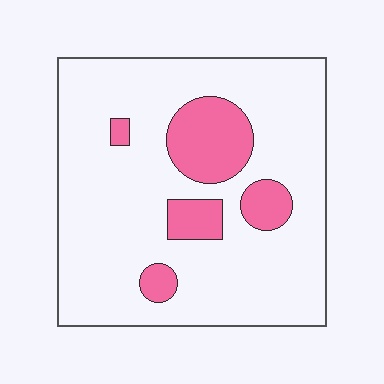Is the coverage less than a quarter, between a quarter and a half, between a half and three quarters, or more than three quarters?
Less than a quarter.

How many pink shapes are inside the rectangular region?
5.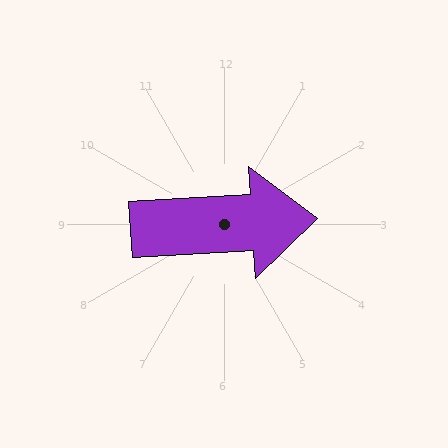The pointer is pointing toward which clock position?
Roughly 3 o'clock.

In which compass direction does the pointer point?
East.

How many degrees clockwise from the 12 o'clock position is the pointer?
Approximately 87 degrees.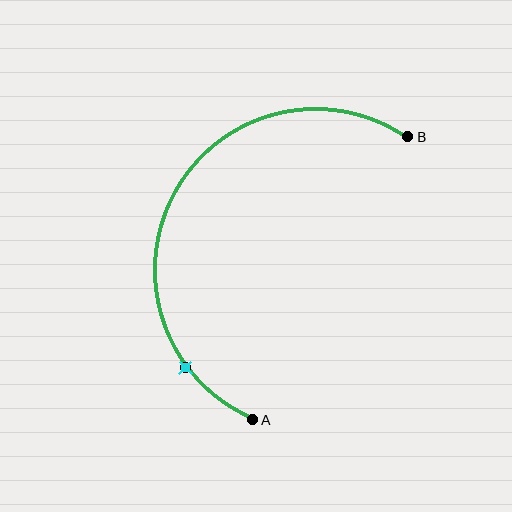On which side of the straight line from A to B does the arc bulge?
The arc bulges to the left of the straight line connecting A and B.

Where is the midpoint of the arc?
The arc midpoint is the point on the curve farthest from the straight line joining A and B. It sits to the left of that line.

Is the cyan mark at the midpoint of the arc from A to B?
No. The cyan mark lies on the arc but is closer to endpoint A. The arc midpoint would be at the point on the curve equidistant along the arc from both A and B.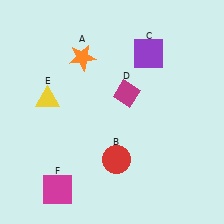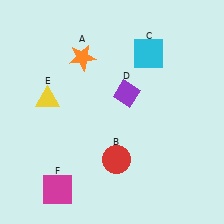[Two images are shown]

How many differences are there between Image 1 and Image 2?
There are 2 differences between the two images.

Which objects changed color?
C changed from purple to cyan. D changed from magenta to purple.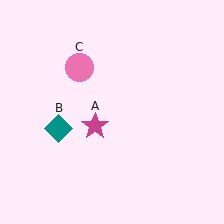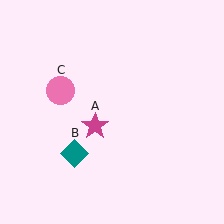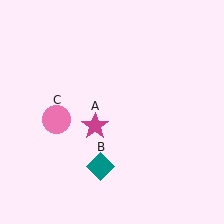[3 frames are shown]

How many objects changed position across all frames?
2 objects changed position: teal diamond (object B), pink circle (object C).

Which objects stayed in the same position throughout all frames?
Magenta star (object A) remained stationary.